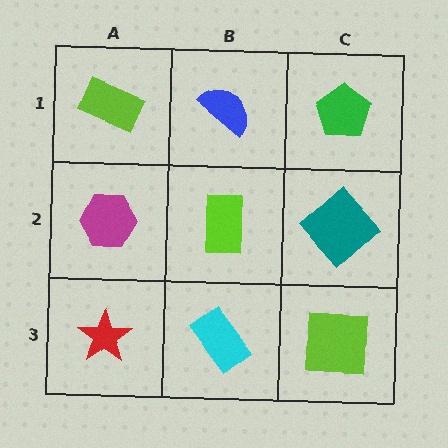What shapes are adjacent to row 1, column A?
A magenta hexagon (row 2, column A), a blue semicircle (row 1, column B).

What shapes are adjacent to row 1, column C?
A teal diamond (row 2, column C), a blue semicircle (row 1, column B).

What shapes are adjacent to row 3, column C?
A teal diamond (row 2, column C), a cyan rectangle (row 3, column B).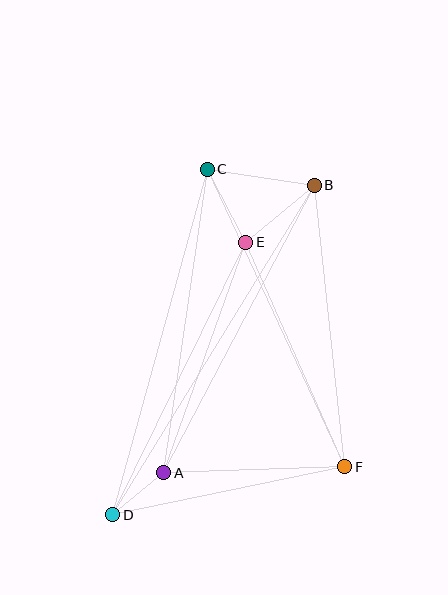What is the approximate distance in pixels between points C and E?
The distance between C and E is approximately 83 pixels.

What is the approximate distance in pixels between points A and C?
The distance between A and C is approximately 307 pixels.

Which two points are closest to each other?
Points A and D are closest to each other.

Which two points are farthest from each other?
Points B and D are farthest from each other.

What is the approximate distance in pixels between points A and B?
The distance between A and B is approximately 325 pixels.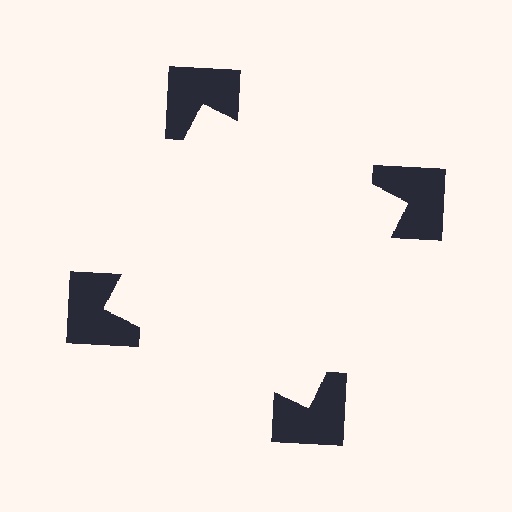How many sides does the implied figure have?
4 sides.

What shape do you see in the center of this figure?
An illusory square — its edges are inferred from the aligned wedge cuts in the notched squares, not physically drawn.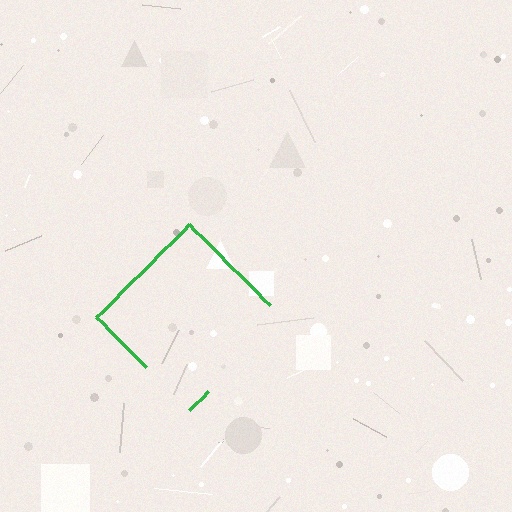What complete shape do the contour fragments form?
The contour fragments form a diamond.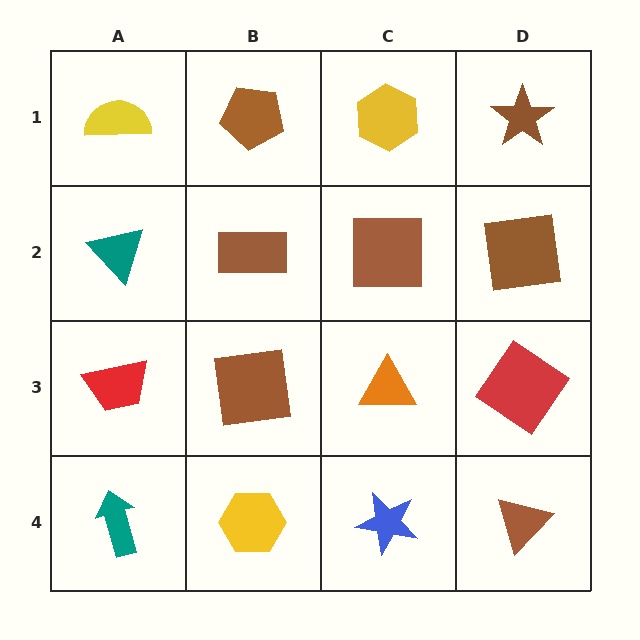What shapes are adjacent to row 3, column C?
A brown square (row 2, column C), a blue star (row 4, column C), a brown square (row 3, column B), a red diamond (row 3, column D).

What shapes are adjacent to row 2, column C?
A yellow hexagon (row 1, column C), an orange triangle (row 3, column C), a brown rectangle (row 2, column B), a brown square (row 2, column D).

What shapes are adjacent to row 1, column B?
A brown rectangle (row 2, column B), a yellow semicircle (row 1, column A), a yellow hexagon (row 1, column C).